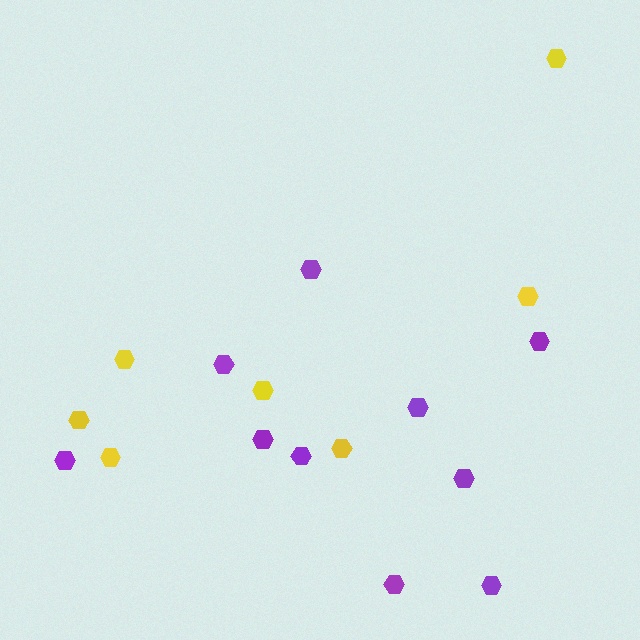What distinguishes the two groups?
There are 2 groups: one group of purple hexagons (10) and one group of yellow hexagons (7).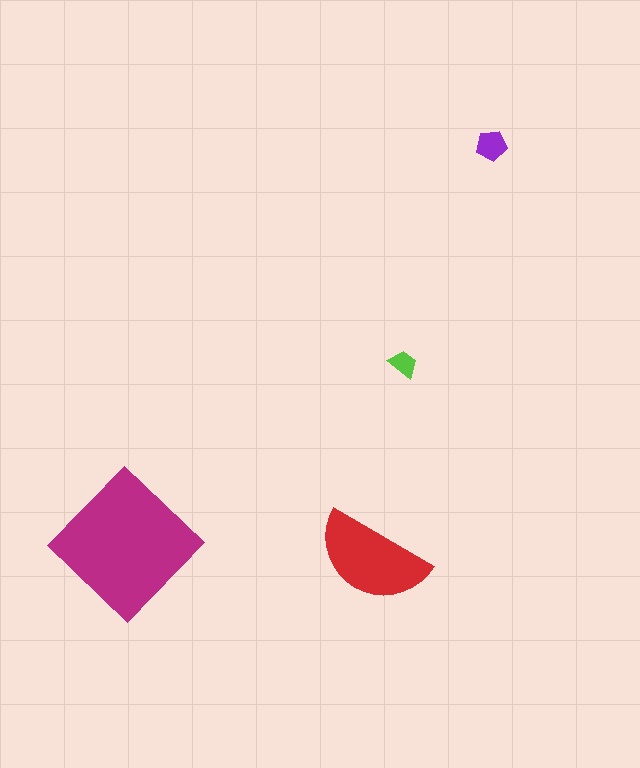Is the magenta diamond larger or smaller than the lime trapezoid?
Larger.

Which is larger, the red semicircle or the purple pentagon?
The red semicircle.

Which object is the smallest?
The lime trapezoid.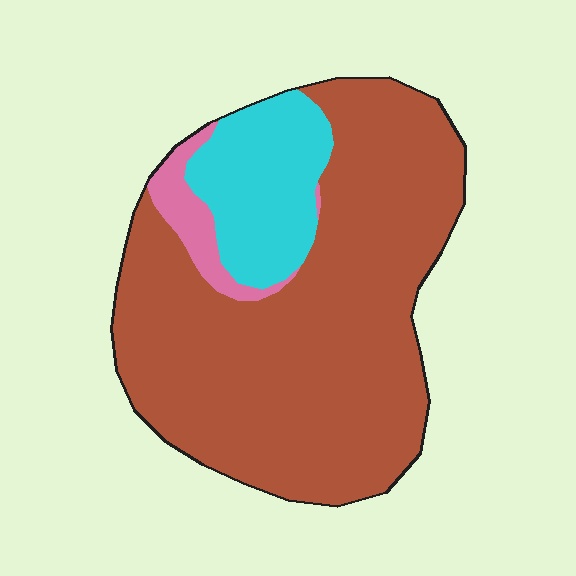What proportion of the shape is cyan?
Cyan takes up less than a quarter of the shape.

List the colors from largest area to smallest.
From largest to smallest: brown, cyan, pink.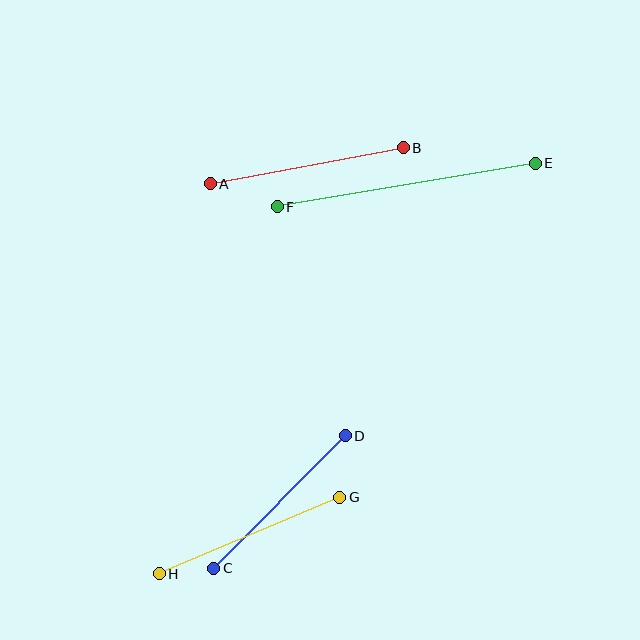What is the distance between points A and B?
The distance is approximately 196 pixels.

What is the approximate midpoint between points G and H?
The midpoint is at approximately (250, 535) pixels.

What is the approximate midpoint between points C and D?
The midpoint is at approximately (280, 502) pixels.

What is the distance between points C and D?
The distance is approximately 186 pixels.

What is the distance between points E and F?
The distance is approximately 262 pixels.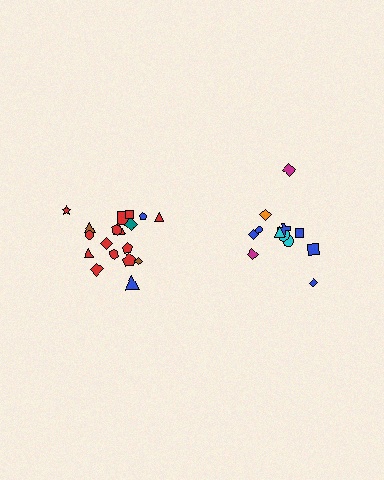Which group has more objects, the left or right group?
The left group.